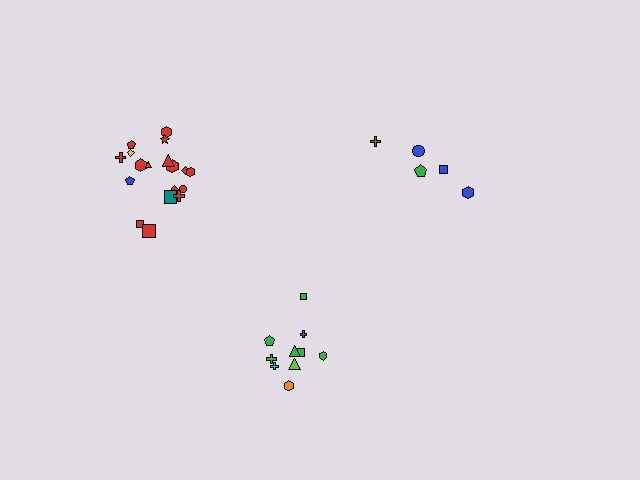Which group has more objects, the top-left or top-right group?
The top-left group.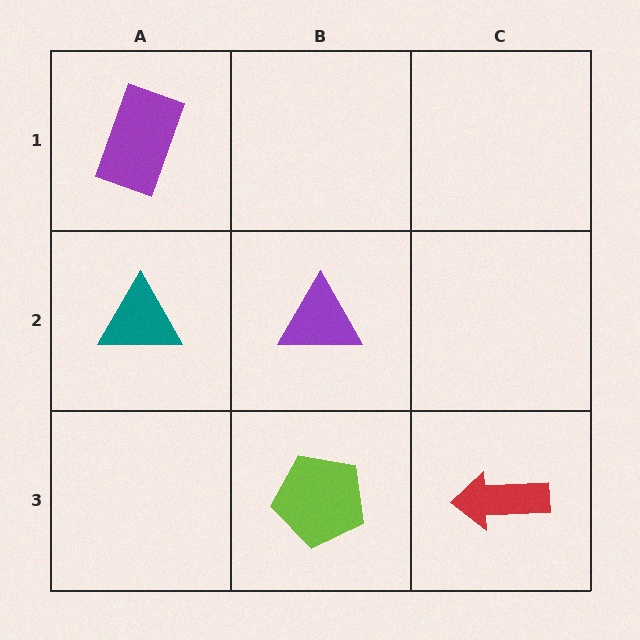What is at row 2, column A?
A teal triangle.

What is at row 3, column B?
A lime pentagon.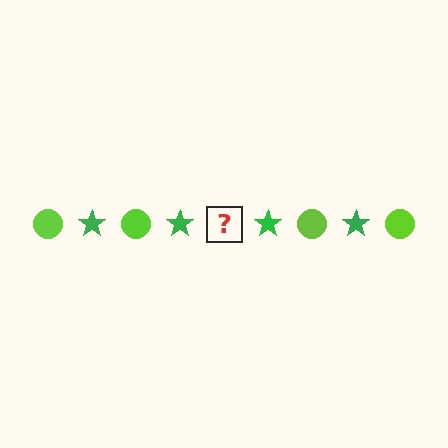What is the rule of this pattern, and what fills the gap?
The rule is that the pattern alternates between lime circle and green star. The gap should be filled with a lime circle.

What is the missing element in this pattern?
The missing element is a lime circle.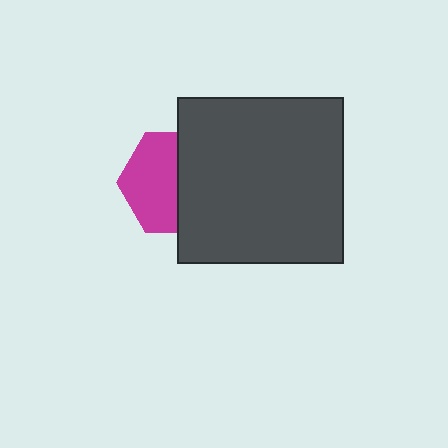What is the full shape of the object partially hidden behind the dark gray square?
The partially hidden object is a magenta hexagon.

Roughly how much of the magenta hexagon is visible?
About half of it is visible (roughly 53%).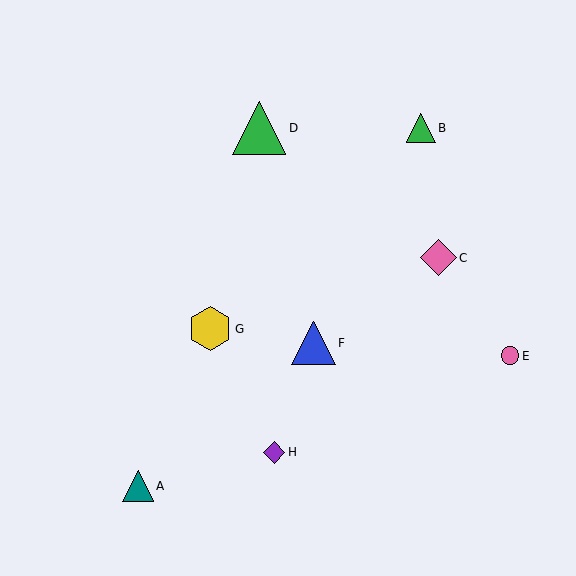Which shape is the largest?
The green triangle (labeled D) is the largest.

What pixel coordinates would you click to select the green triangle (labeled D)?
Click at (259, 128) to select the green triangle D.